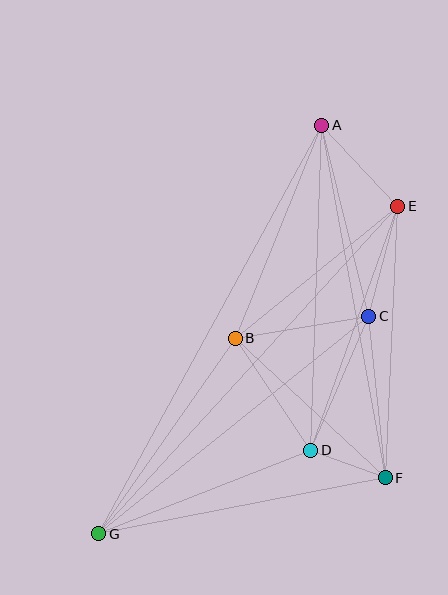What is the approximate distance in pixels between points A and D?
The distance between A and D is approximately 325 pixels.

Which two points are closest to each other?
Points D and F are closest to each other.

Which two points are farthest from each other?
Points A and G are farthest from each other.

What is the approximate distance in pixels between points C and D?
The distance between C and D is approximately 146 pixels.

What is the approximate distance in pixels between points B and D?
The distance between B and D is approximately 135 pixels.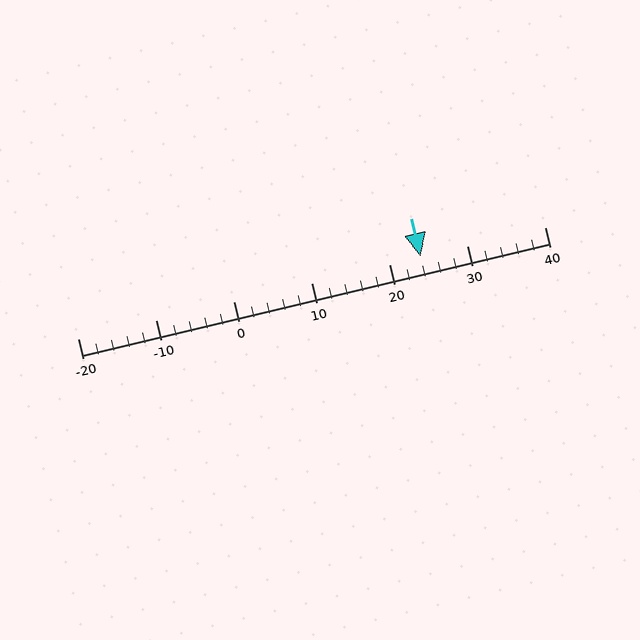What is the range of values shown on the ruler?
The ruler shows values from -20 to 40.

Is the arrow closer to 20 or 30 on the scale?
The arrow is closer to 20.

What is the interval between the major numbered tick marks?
The major tick marks are spaced 10 units apart.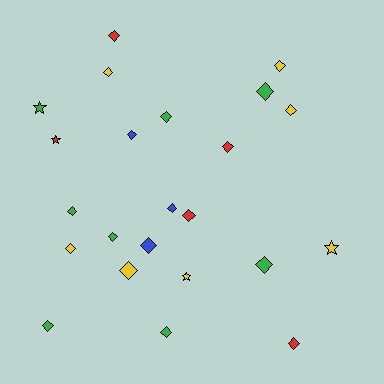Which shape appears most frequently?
Diamond, with 19 objects.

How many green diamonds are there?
There are 7 green diamonds.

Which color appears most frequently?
Green, with 8 objects.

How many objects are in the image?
There are 23 objects.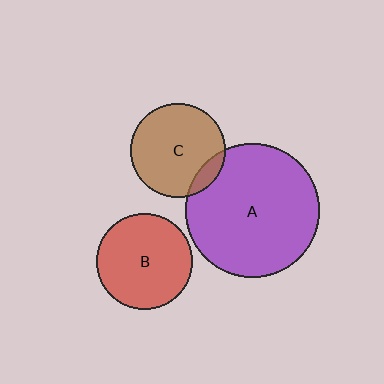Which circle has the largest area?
Circle A (purple).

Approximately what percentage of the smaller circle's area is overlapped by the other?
Approximately 10%.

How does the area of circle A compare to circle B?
Approximately 2.0 times.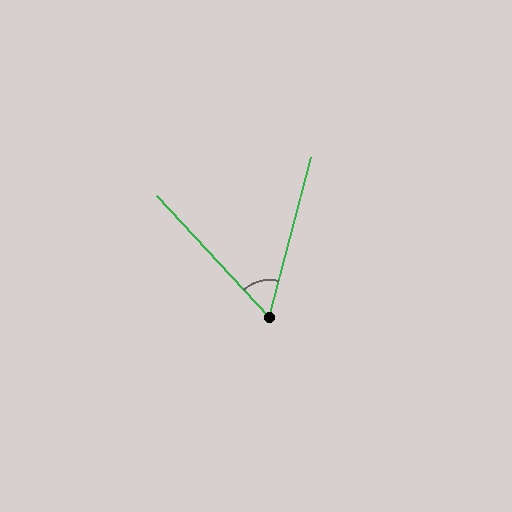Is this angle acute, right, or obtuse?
It is acute.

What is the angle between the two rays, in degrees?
Approximately 58 degrees.